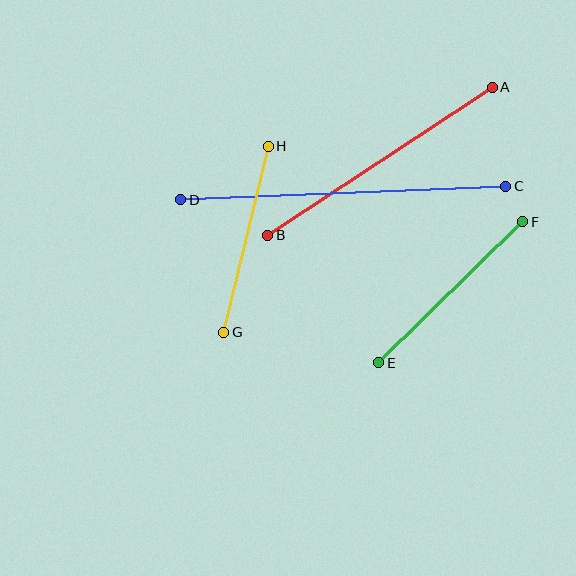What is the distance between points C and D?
The distance is approximately 325 pixels.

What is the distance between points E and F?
The distance is approximately 202 pixels.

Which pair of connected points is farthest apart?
Points C and D are farthest apart.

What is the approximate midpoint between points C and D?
The midpoint is at approximately (343, 193) pixels.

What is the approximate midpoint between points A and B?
The midpoint is at approximately (380, 161) pixels.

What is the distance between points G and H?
The distance is approximately 192 pixels.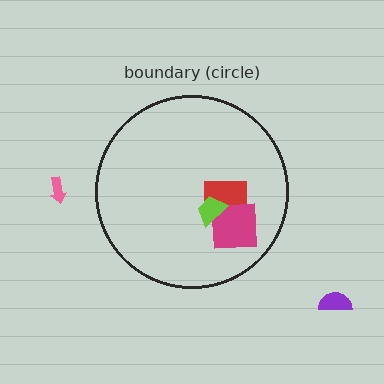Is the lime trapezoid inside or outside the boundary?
Inside.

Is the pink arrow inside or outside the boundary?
Outside.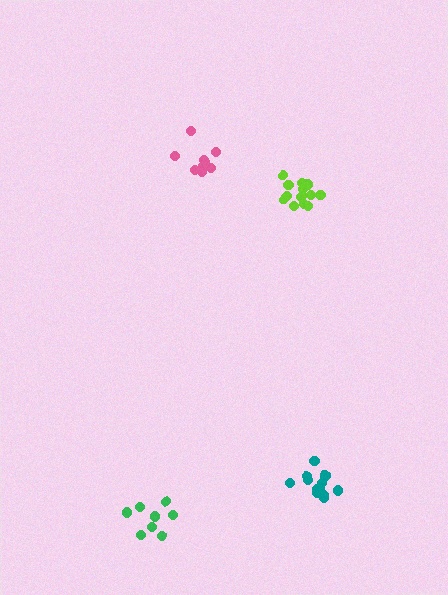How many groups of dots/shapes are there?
There are 4 groups.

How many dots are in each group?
Group 1: 14 dots, Group 2: 9 dots, Group 3: 8 dots, Group 4: 12 dots (43 total).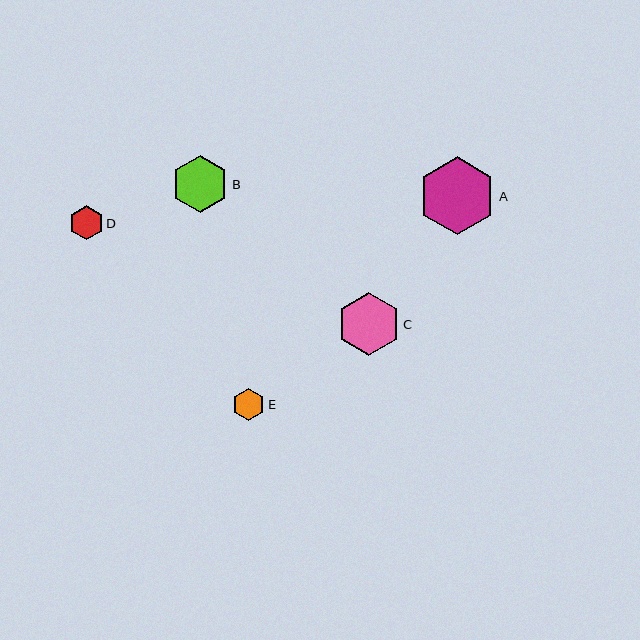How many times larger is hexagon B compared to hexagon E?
Hexagon B is approximately 1.8 times the size of hexagon E.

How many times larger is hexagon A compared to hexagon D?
Hexagon A is approximately 2.3 times the size of hexagon D.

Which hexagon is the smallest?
Hexagon E is the smallest with a size of approximately 32 pixels.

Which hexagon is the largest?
Hexagon A is the largest with a size of approximately 78 pixels.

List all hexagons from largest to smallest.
From largest to smallest: A, C, B, D, E.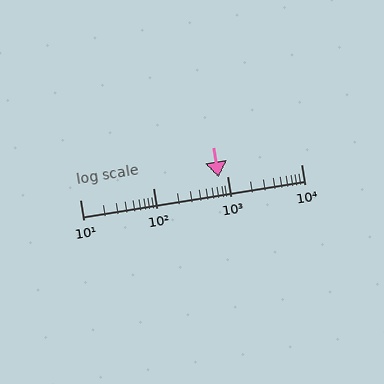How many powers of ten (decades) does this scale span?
The scale spans 3 decades, from 10 to 10000.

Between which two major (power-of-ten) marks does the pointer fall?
The pointer is between 100 and 1000.